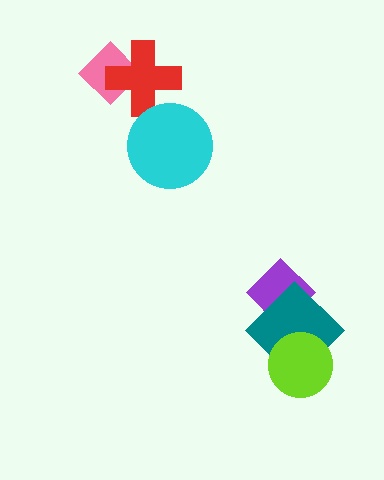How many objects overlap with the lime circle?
1 object overlaps with the lime circle.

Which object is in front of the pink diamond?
The red cross is in front of the pink diamond.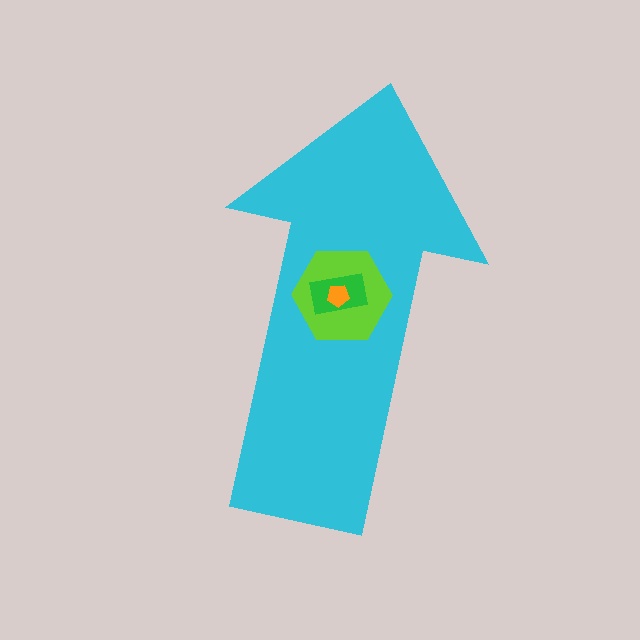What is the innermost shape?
The orange pentagon.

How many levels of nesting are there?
4.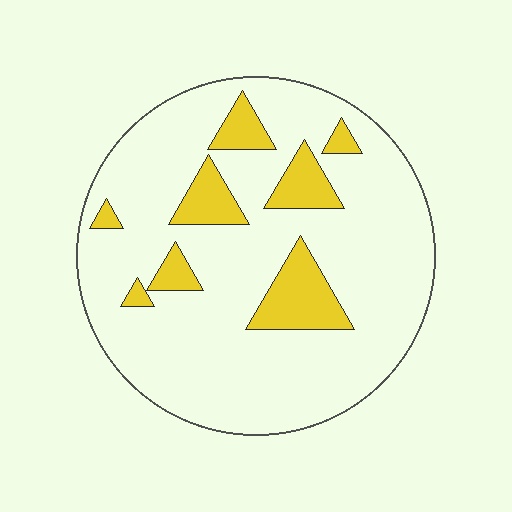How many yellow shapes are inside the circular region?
8.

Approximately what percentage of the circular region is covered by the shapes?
Approximately 15%.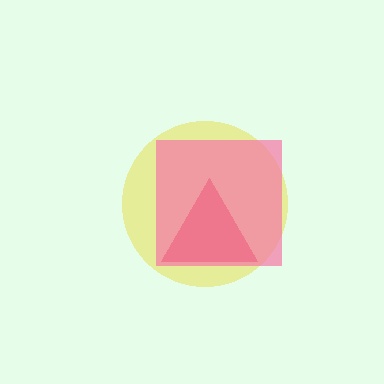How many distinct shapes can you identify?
There are 3 distinct shapes: a yellow circle, a red triangle, a pink square.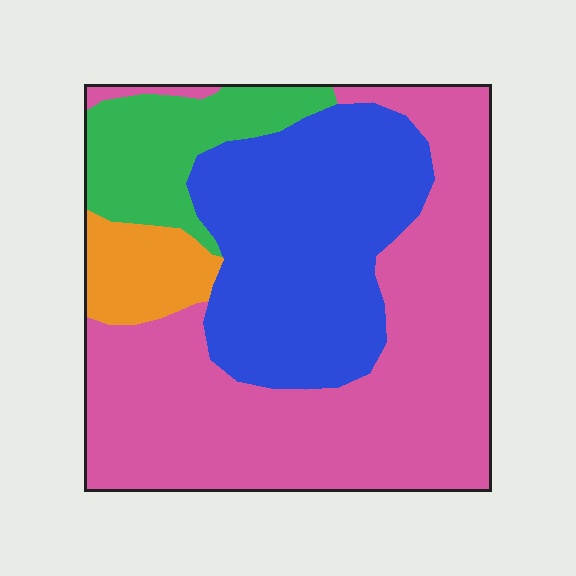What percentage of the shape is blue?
Blue covers roughly 30% of the shape.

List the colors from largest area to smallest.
From largest to smallest: pink, blue, green, orange.